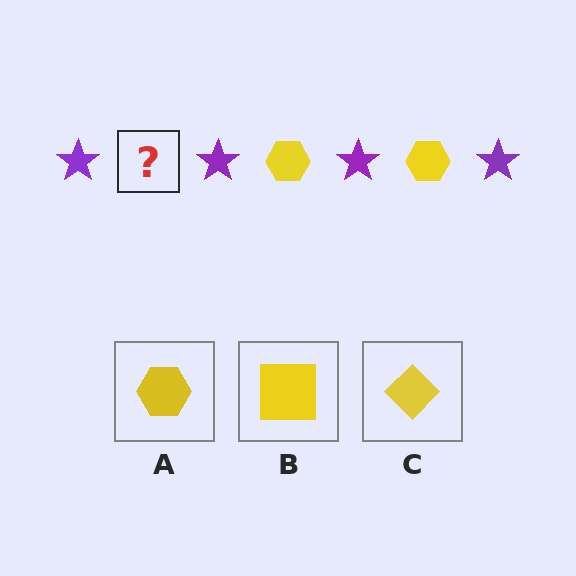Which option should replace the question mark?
Option A.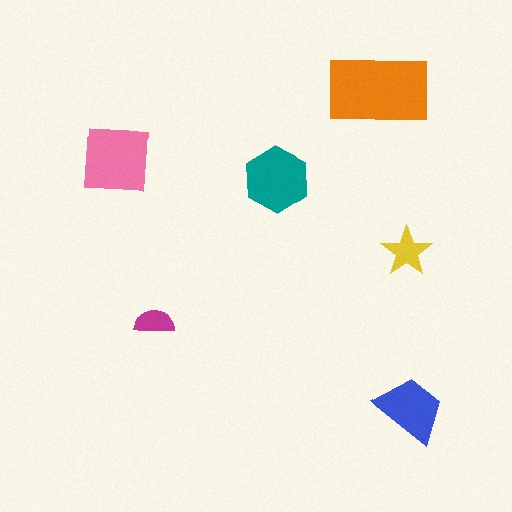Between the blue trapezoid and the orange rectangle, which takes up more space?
The orange rectangle.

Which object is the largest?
The orange rectangle.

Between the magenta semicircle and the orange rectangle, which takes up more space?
The orange rectangle.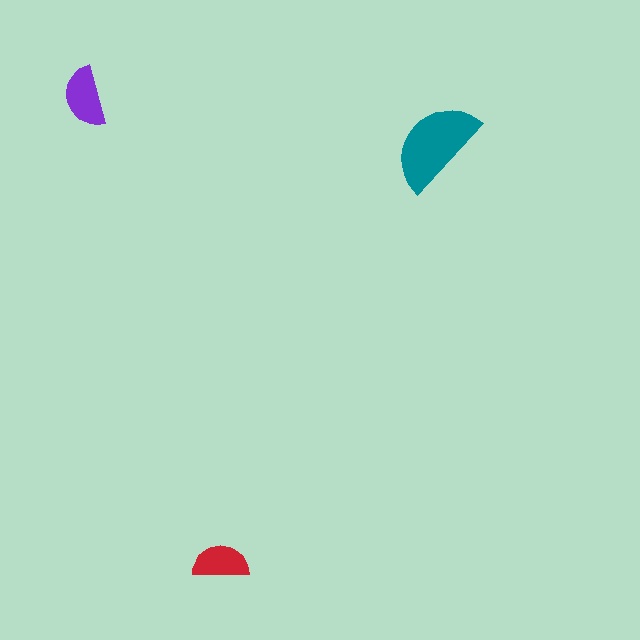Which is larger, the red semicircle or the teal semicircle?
The teal one.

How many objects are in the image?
There are 3 objects in the image.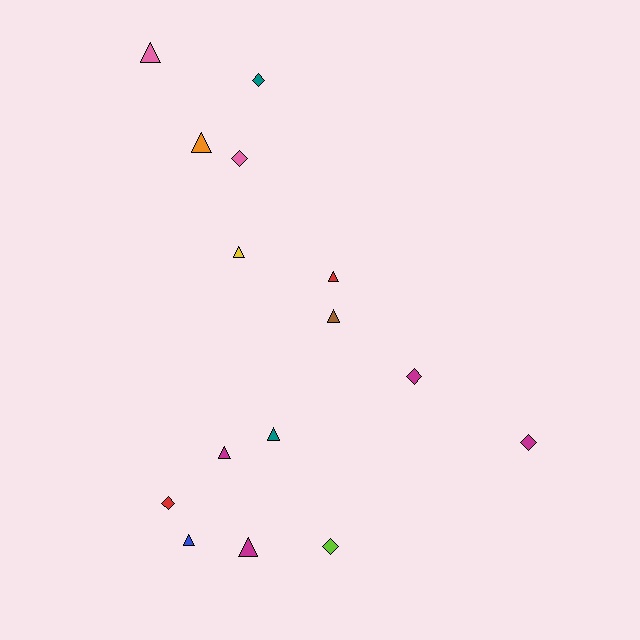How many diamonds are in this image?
There are 6 diamonds.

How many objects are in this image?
There are 15 objects.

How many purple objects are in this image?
There are no purple objects.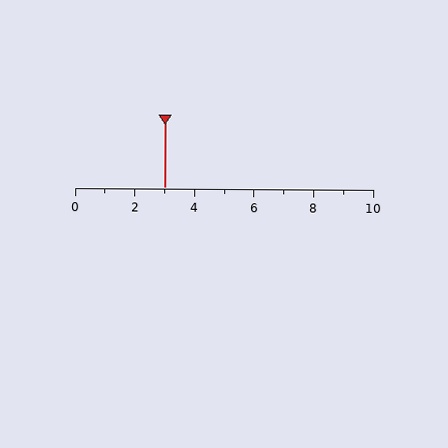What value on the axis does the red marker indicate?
The marker indicates approximately 3.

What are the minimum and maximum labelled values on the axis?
The axis runs from 0 to 10.